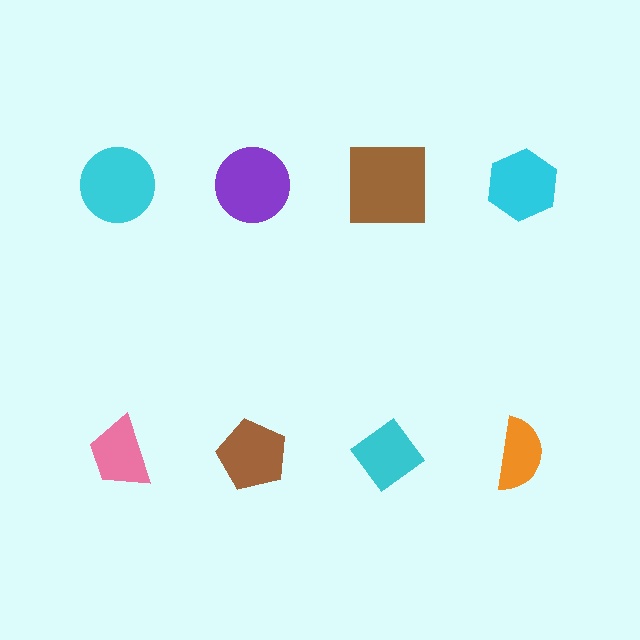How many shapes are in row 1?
4 shapes.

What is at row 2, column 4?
An orange semicircle.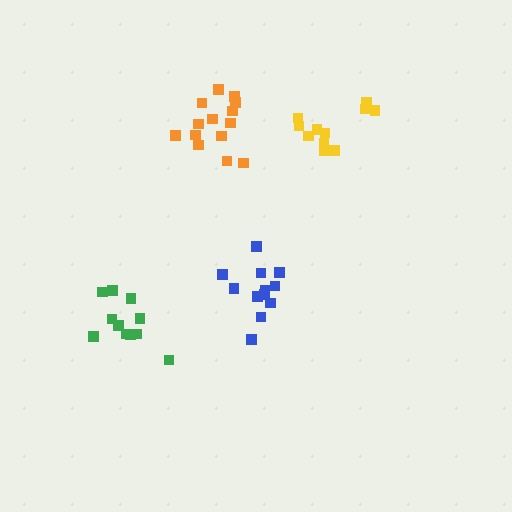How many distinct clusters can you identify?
There are 4 distinct clusters.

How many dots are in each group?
Group 1: 11 dots, Group 2: 12 dots, Group 3: 14 dots, Group 4: 11 dots (48 total).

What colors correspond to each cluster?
The clusters are colored: yellow, blue, orange, green.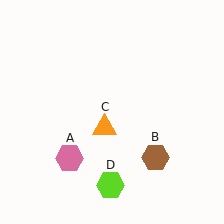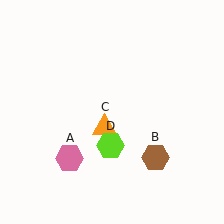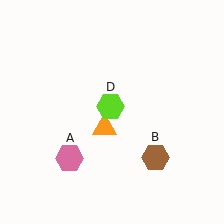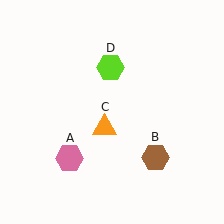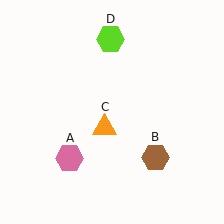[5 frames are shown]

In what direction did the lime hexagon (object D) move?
The lime hexagon (object D) moved up.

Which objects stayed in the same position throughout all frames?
Pink hexagon (object A) and brown hexagon (object B) and orange triangle (object C) remained stationary.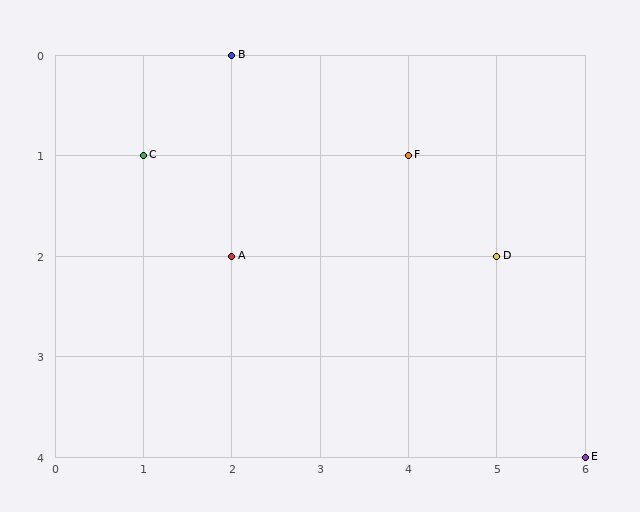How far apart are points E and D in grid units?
Points E and D are 1 column and 2 rows apart (about 2.2 grid units diagonally).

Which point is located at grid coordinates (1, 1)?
Point C is at (1, 1).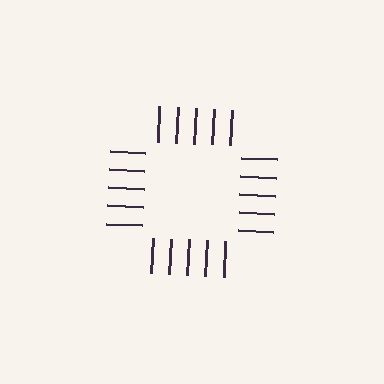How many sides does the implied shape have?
4 sides — the line-ends trace a square.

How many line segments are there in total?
20 — 5 along each of the 4 edges.